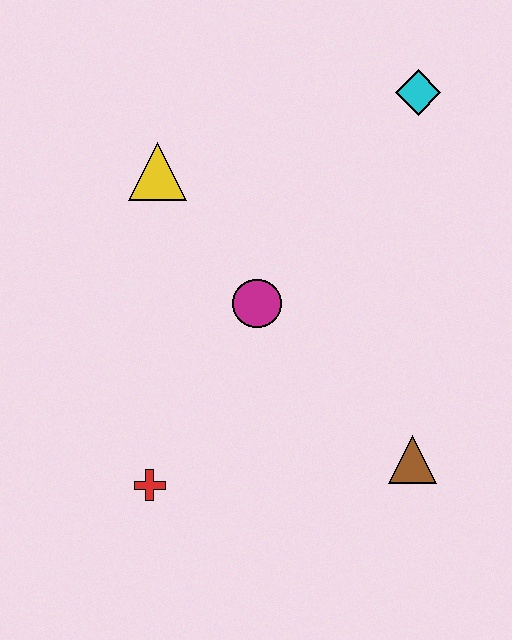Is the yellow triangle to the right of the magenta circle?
No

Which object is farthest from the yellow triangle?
The brown triangle is farthest from the yellow triangle.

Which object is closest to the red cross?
The magenta circle is closest to the red cross.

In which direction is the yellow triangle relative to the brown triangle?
The yellow triangle is above the brown triangle.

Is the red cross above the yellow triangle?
No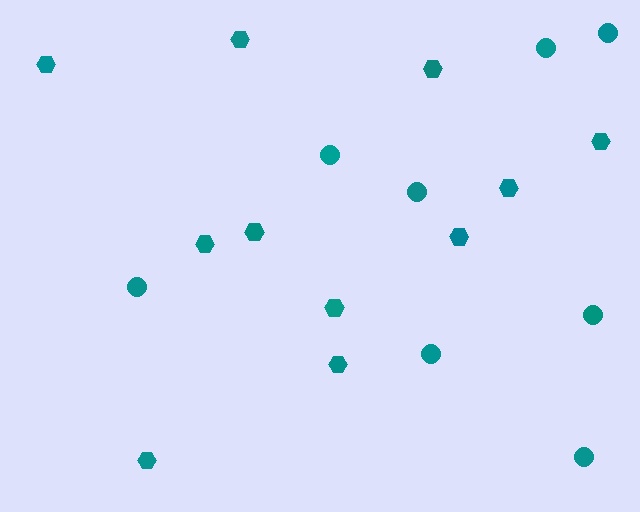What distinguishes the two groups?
There are 2 groups: one group of hexagons (11) and one group of circles (8).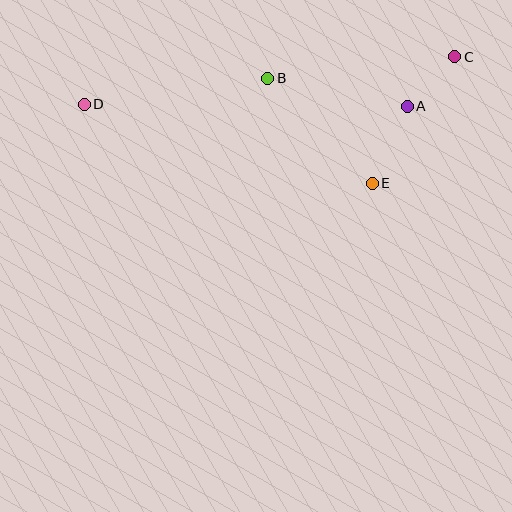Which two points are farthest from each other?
Points C and D are farthest from each other.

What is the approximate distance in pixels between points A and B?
The distance between A and B is approximately 142 pixels.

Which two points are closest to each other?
Points A and C are closest to each other.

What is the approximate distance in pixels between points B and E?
The distance between B and E is approximately 148 pixels.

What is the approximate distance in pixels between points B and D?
The distance between B and D is approximately 185 pixels.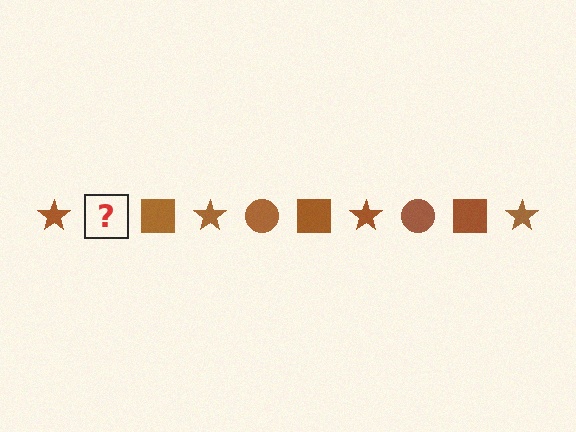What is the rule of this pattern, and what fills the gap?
The rule is that the pattern cycles through star, circle, square shapes in brown. The gap should be filled with a brown circle.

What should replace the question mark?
The question mark should be replaced with a brown circle.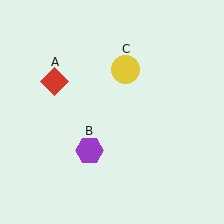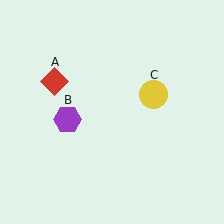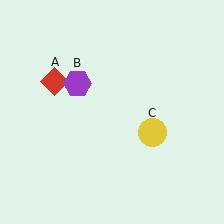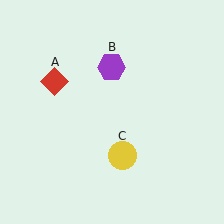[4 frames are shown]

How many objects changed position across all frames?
2 objects changed position: purple hexagon (object B), yellow circle (object C).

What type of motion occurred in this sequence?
The purple hexagon (object B), yellow circle (object C) rotated clockwise around the center of the scene.